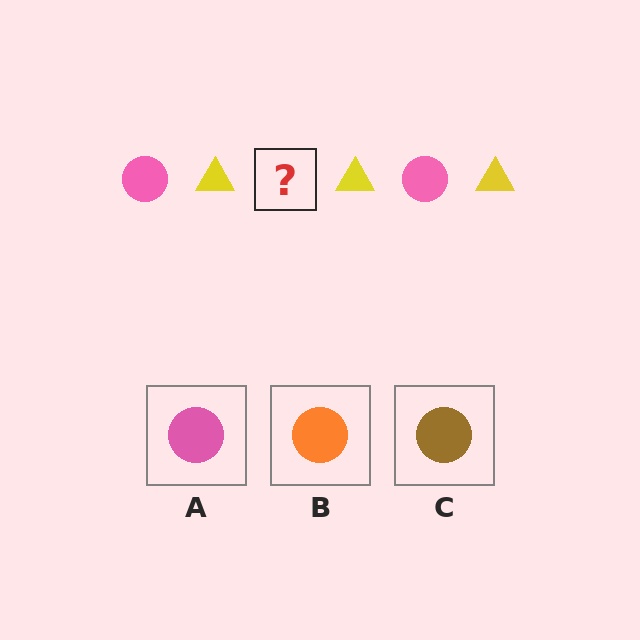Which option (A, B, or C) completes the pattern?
A.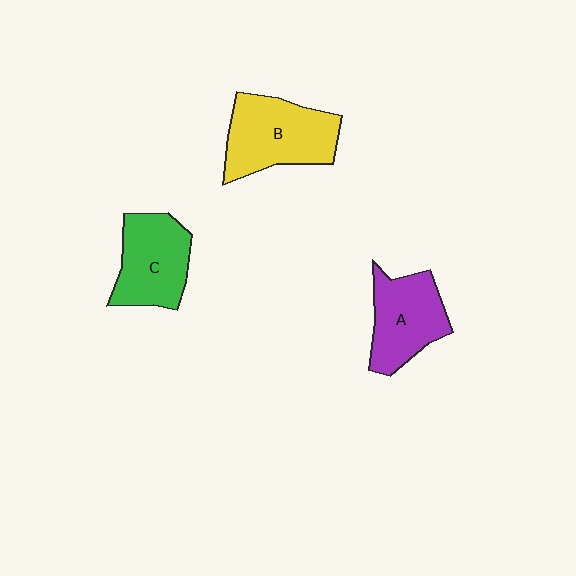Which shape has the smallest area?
Shape A (purple).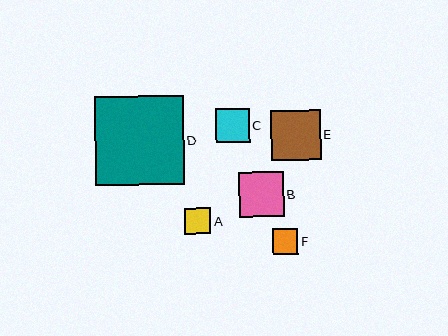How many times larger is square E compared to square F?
Square E is approximately 2.0 times the size of square F.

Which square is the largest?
Square D is the largest with a size of approximately 89 pixels.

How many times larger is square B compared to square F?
Square B is approximately 1.8 times the size of square F.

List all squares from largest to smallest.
From largest to smallest: D, E, B, C, A, F.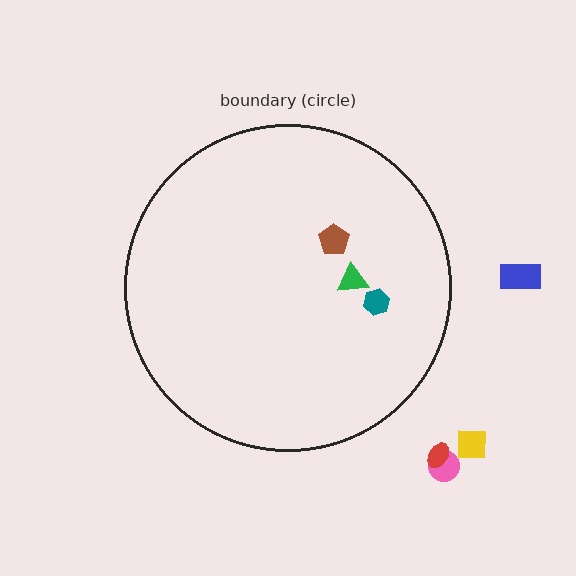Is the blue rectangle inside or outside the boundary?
Outside.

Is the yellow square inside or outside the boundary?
Outside.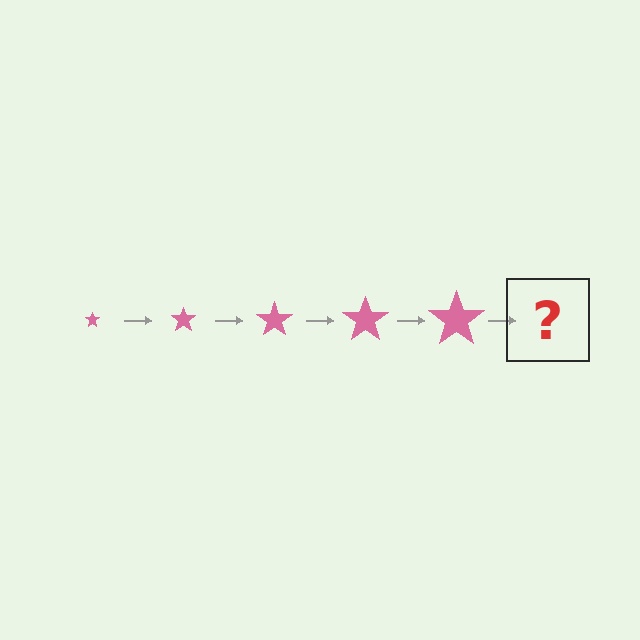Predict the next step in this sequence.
The next step is a pink star, larger than the previous one.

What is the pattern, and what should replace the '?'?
The pattern is that the star gets progressively larger each step. The '?' should be a pink star, larger than the previous one.